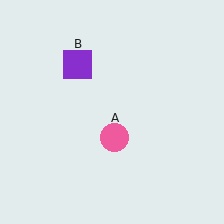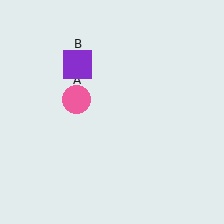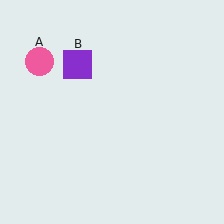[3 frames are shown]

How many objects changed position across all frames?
1 object changed position: pink circle (object A).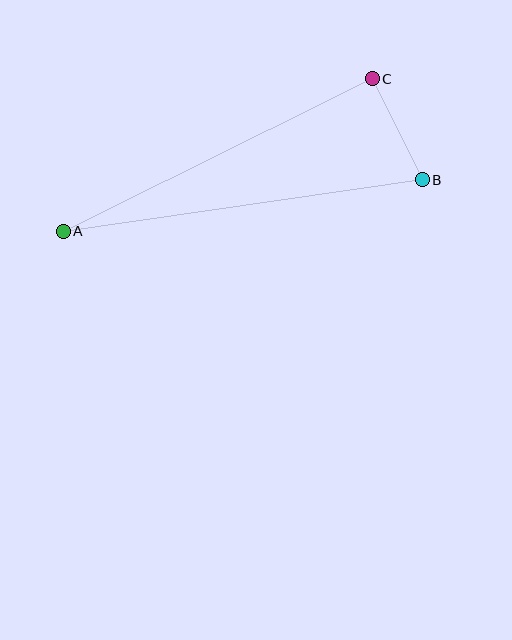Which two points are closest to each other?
Points B and C are closest to each other.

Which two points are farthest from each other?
Points A and B are farthest from each other.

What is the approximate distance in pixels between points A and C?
The distance between A and C is approximately 344 pixels.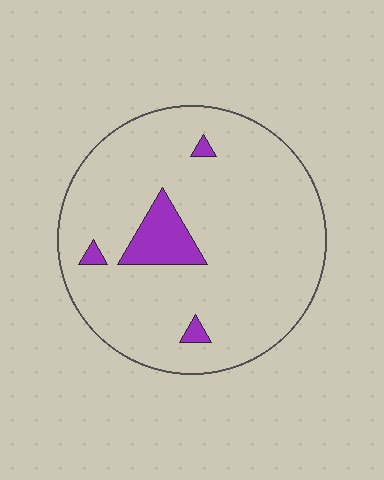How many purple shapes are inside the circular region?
4.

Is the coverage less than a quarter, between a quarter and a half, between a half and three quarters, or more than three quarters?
Less than a quarter.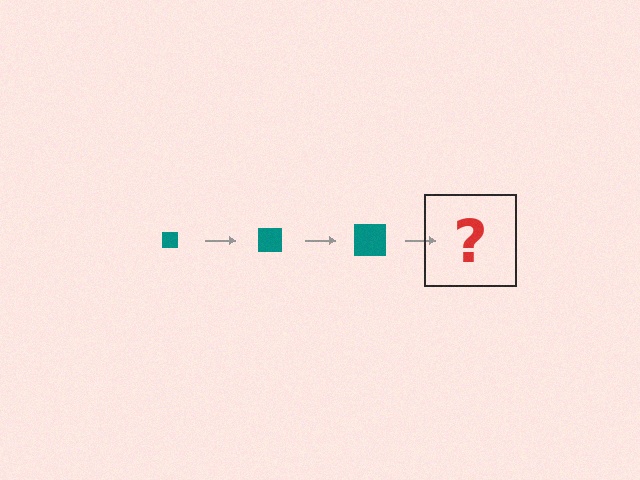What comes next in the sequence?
The next element should be a teal square, larger than the previous one.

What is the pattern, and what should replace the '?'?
The pattern is that the square gets progressively larger each step. The '?' should be a teal square, larger than the previous one.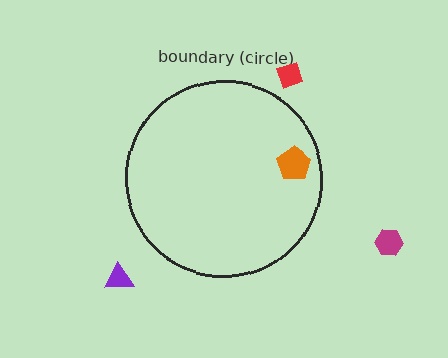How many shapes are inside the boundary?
1 inside, 3 outside.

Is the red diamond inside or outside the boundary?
Outside.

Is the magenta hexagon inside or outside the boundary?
Outside.